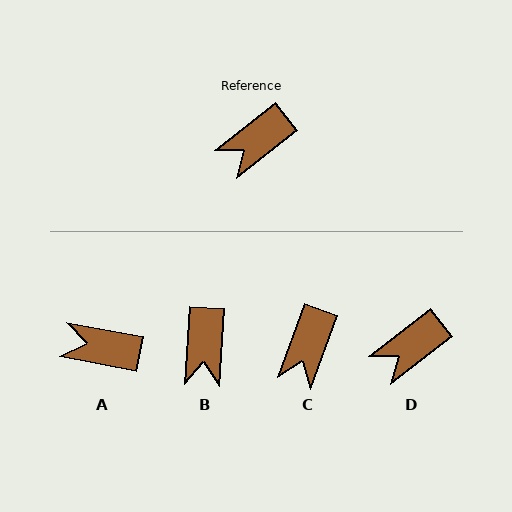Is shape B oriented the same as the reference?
No, it is off by about 48 degrees.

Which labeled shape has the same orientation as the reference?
D.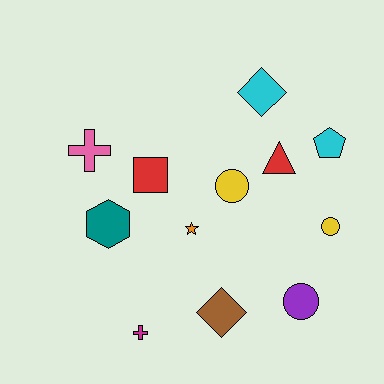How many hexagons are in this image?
There is 1 hexagon.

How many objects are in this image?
There are 12 objects.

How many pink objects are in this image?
There is 1 pink object.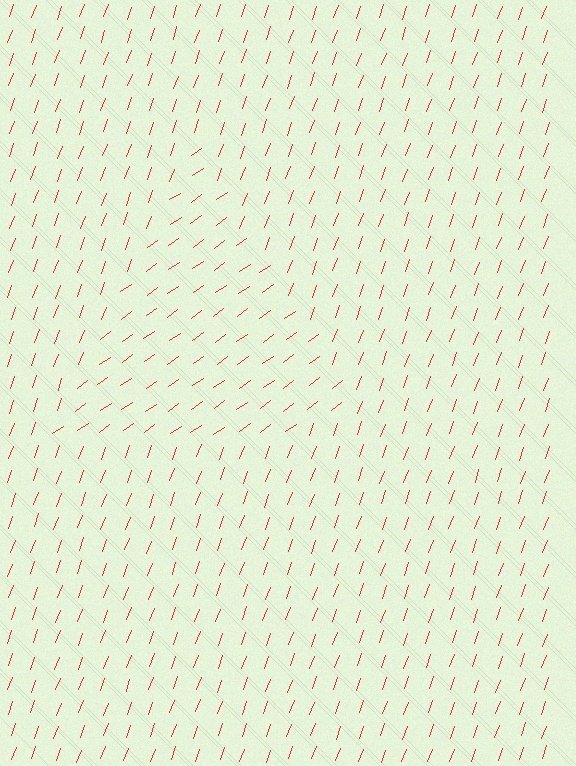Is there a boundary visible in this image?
Yes, there is a texture boundary formed by a change in line orientation.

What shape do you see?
I see a triangle.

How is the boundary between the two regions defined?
The boundary is defined purely by a change in line orientation (approximately 35 degrees difference). All lines are the same color and thickness.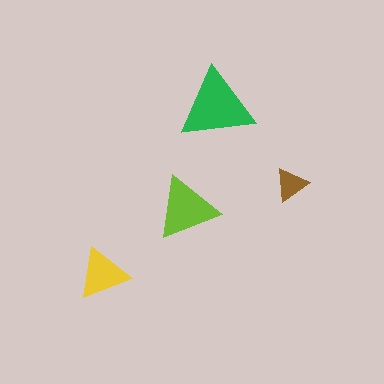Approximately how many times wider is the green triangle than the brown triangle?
About 2.5 times wider.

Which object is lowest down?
The yellow triangle is bottommost.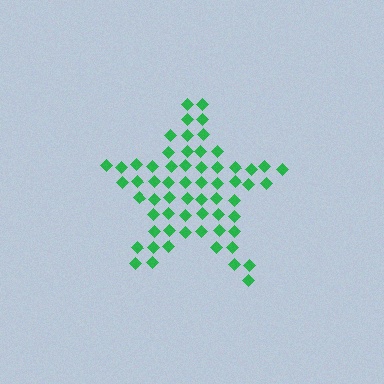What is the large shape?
The large shape is a star.